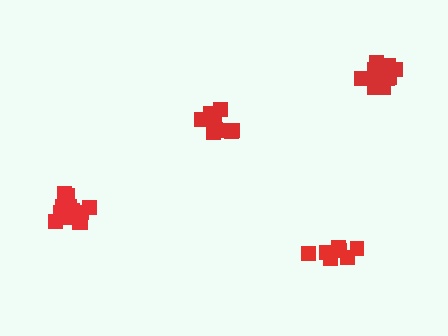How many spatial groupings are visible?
There are 4 spatial groupings.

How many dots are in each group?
Group 1: 9 dots, Group 2: 14 dots, Group 3: 8 dots, Group 4: 14 dots (45 total).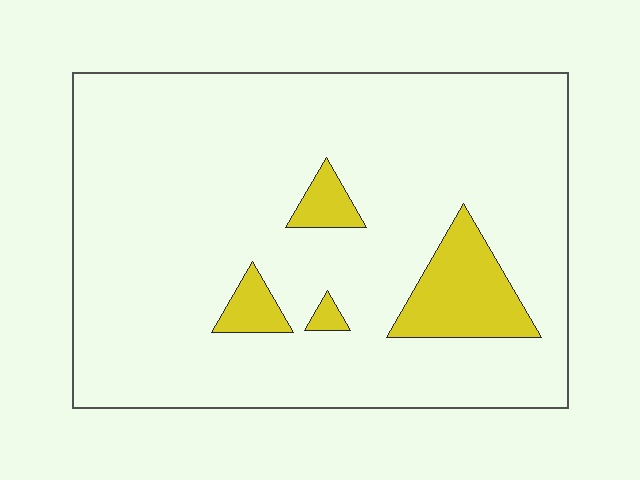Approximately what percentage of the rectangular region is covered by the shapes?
Approximately 10%.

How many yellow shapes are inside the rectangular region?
4.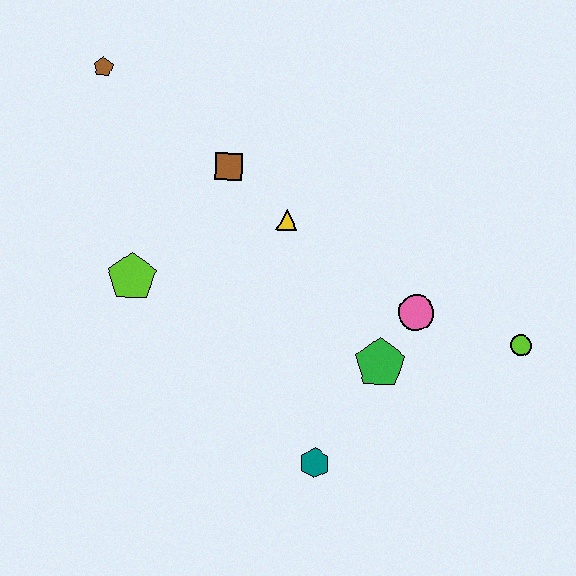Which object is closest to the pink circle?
The green pentagon is closest to the pink circle.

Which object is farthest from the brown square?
The lime circle is farthest from the brown square.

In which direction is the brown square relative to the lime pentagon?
The brown square is above the lime pentagon.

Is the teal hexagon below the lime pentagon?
Yes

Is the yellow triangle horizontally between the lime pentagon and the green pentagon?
Yes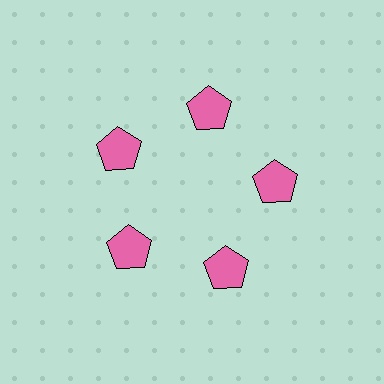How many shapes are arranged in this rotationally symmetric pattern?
There are 5 shapes, arranged in 5 groups of 1.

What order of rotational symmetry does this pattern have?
This pattern has 5-fold rotational symmetry.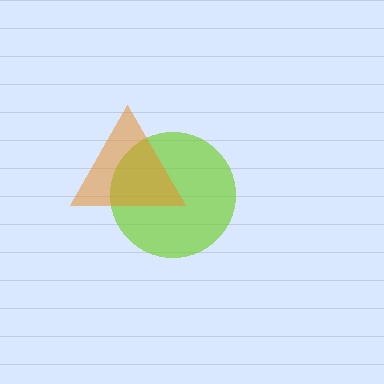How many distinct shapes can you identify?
There are 2 distinct shapes: a lime circle, an orange triangle.